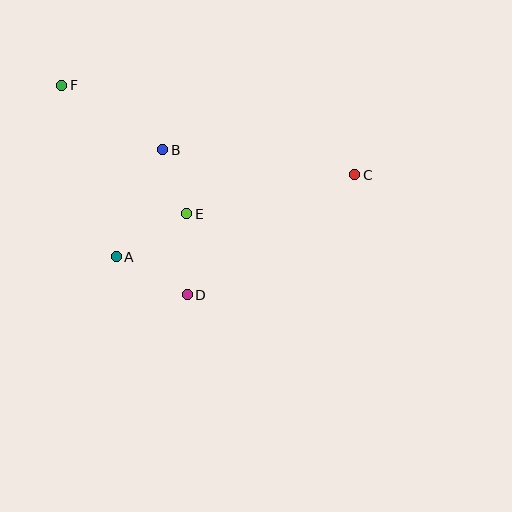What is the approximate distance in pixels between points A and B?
The distance between A and B is approximately 117 pixels.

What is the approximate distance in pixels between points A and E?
The distance between A and E is approximately 82 pixels.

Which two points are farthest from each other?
Points C and F are farthest from each other.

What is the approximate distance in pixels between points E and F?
The distance between E and F is approximately 179 pixels.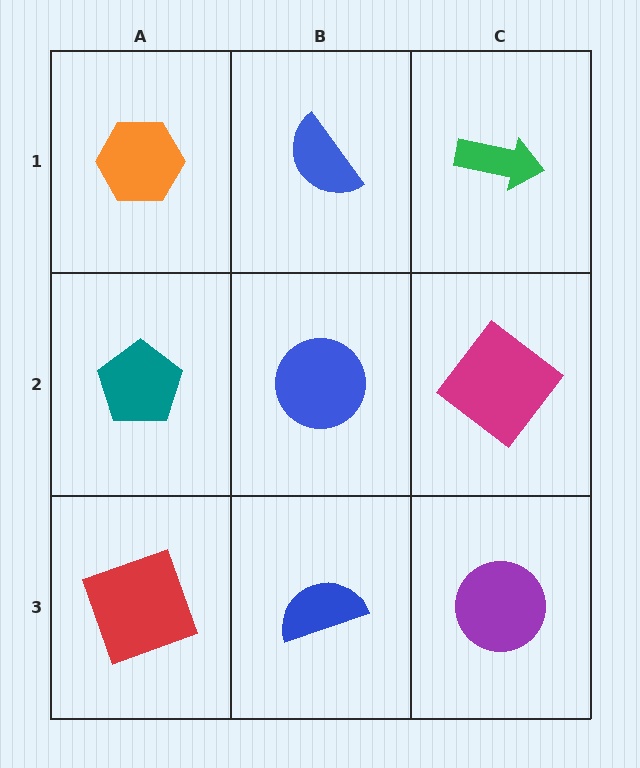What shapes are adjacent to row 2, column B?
A blue semicircle (row 1, column B), a blue semicircle (row 3, column B), a teal pentagon (row 2, column A), a magenta diamond (row 2, column C).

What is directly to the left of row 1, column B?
An orange hexagon.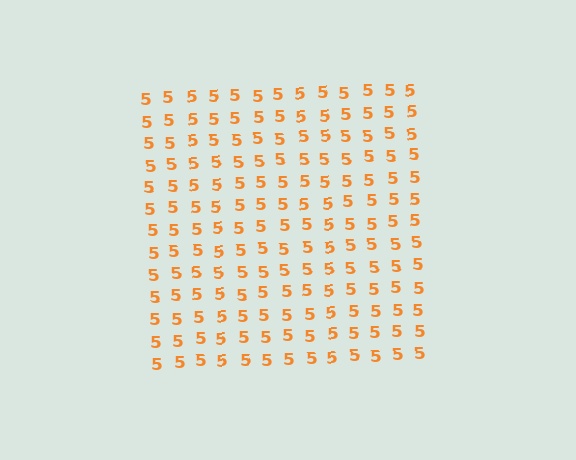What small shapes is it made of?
It is made of small digit 5's.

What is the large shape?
The large shape is a square.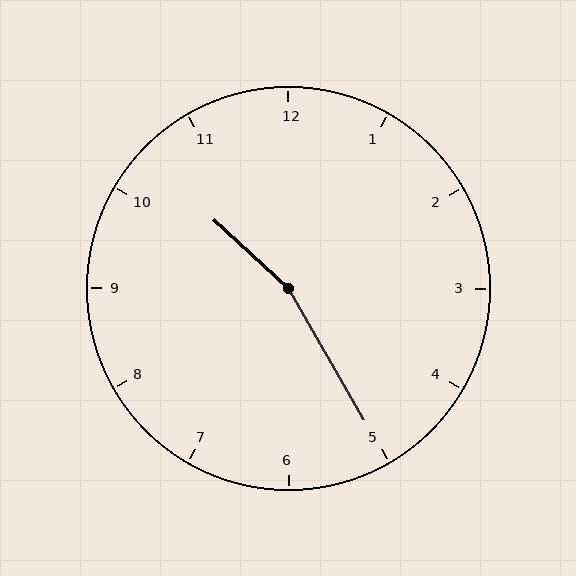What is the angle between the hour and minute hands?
Approximately 162 degrees.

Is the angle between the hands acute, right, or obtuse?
It is obtuse.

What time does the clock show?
10:25.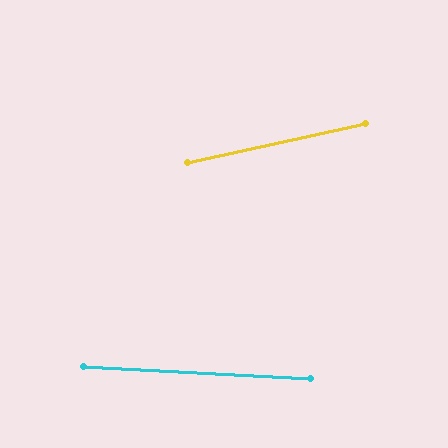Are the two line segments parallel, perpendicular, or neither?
Neither parallel nor perpendicular — they differ by about 15°.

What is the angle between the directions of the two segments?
Approximately 15 degrees.